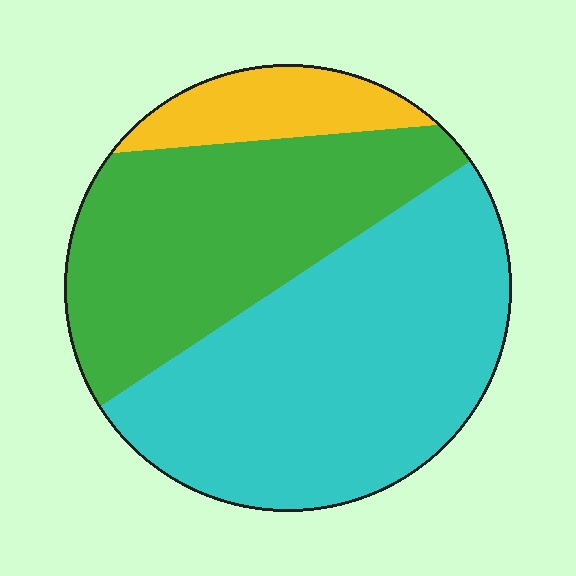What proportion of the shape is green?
Green covers around 40% of the shape.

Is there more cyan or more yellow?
Cyan.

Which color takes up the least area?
Yellow, at roughly 10%.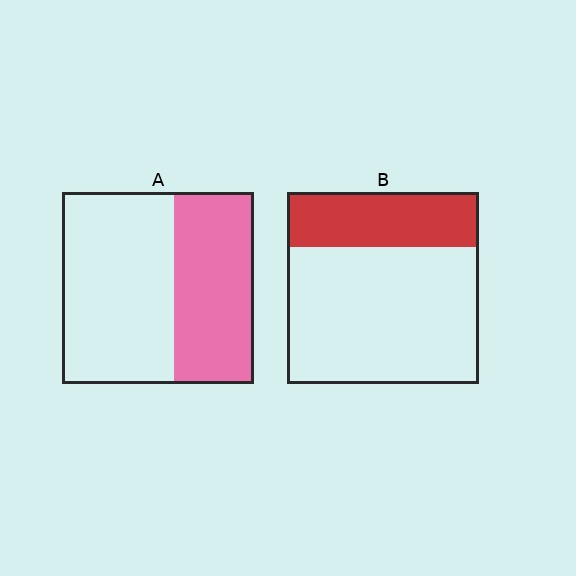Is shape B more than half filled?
No.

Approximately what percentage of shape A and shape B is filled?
A is approximately 40% and B is approximately 30%.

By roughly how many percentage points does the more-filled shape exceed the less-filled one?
By roughly 15 percentage points (A over B).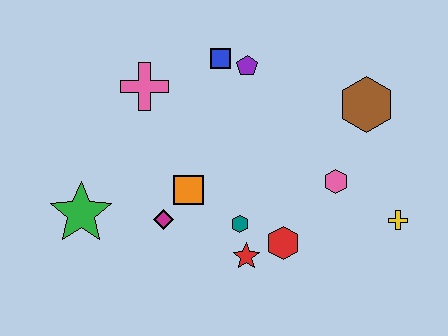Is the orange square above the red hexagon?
Yes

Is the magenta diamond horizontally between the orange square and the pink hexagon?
No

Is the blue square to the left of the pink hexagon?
Yes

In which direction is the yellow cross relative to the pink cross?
The yellow cross is to the right of the pink cross.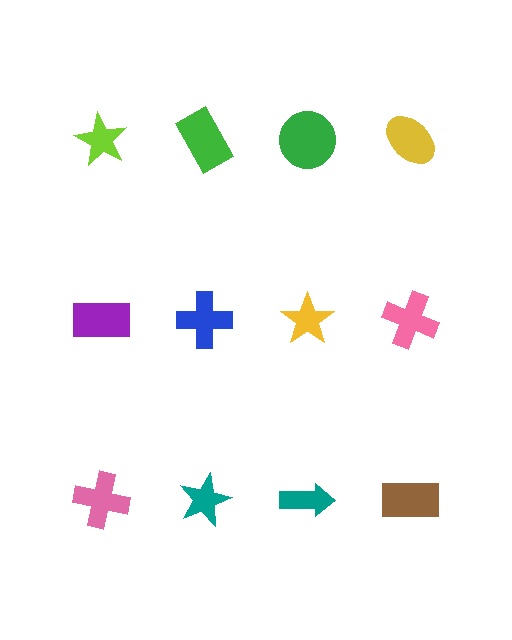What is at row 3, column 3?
A teal arrow.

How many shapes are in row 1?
4 shapes.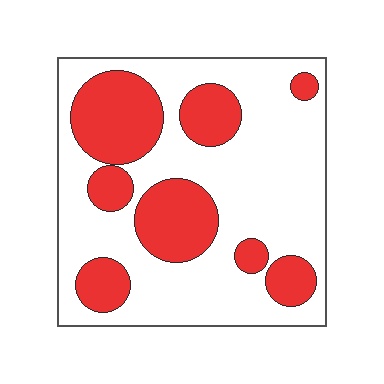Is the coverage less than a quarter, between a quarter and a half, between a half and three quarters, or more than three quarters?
Between a quarter and a half.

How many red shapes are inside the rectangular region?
8.